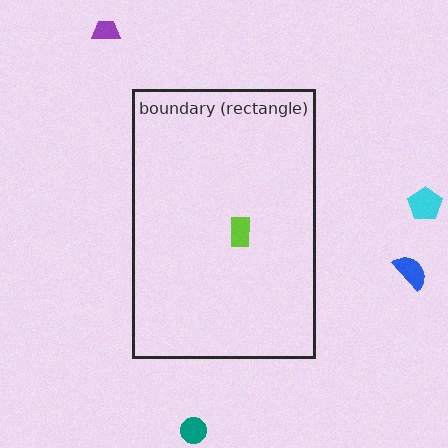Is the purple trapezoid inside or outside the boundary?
Outside.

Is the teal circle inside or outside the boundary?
Outside.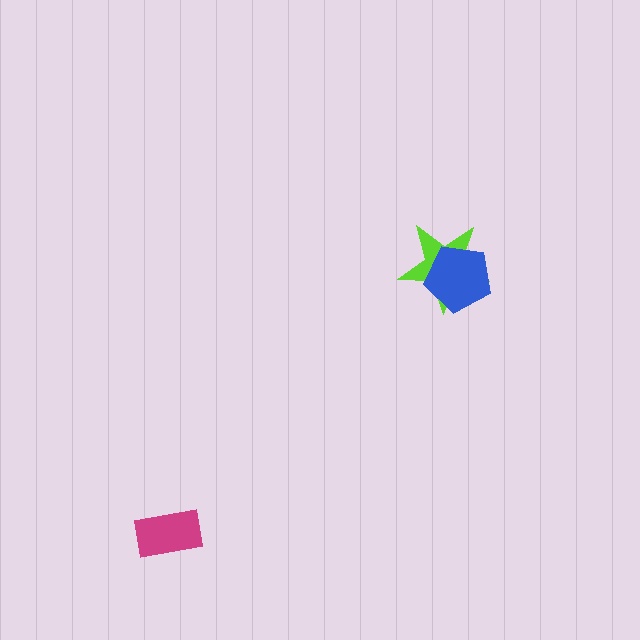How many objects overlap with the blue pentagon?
1 object overlaps with the blue pentagon.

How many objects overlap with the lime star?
1 object overlaps with the lime star.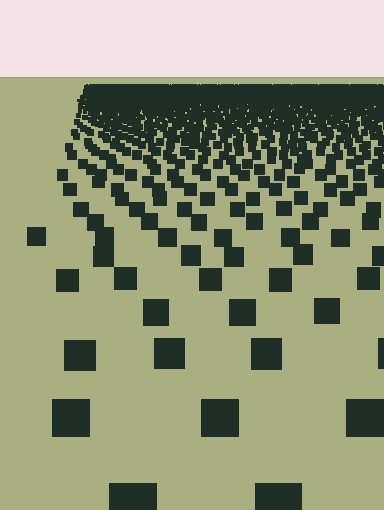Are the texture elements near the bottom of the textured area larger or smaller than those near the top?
Larger. Near the bottom, elements are closer to the viewer and appear at a bigger on-screen size.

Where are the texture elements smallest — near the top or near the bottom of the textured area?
Near the top.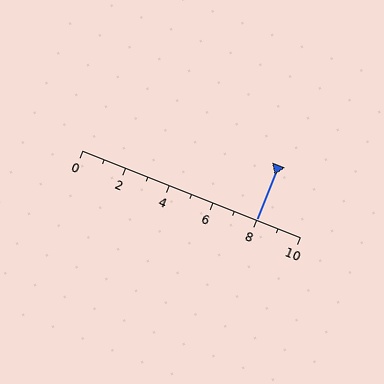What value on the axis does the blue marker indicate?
The marker indicates approximately 8.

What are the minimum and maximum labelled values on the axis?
The axis runs from 0 to 10.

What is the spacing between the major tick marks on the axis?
The major ticks are spaced 2 apart.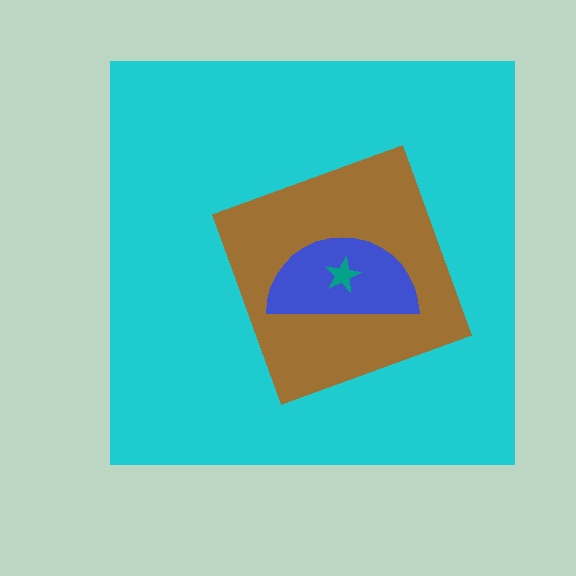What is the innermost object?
The teal star.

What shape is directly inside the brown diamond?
The blue semicircle.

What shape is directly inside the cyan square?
The brown diamond.